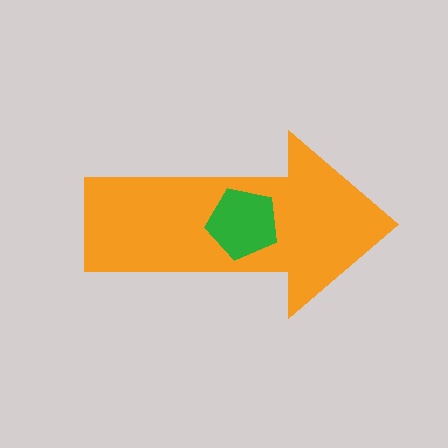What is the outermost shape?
The orange arrow.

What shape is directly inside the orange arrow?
The green pentagon.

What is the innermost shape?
The green pentagon.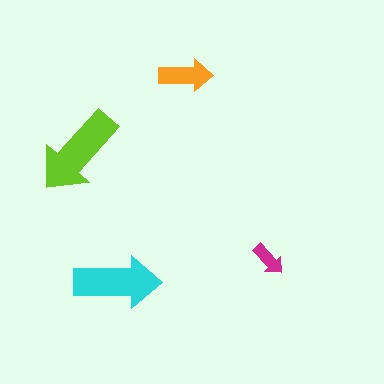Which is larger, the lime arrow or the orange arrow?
The lime one.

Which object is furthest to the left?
The lime arrow is leftmost.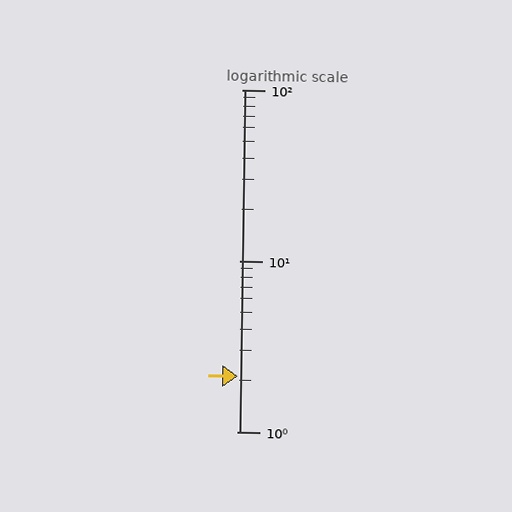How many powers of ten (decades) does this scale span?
The scale spans 2 decades, from 1 to 100.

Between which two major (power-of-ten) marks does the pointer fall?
The pointer is between 1 and 10.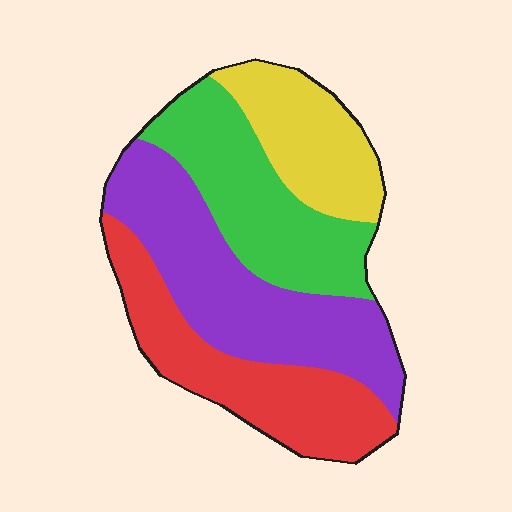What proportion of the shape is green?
Green covers about 25% of the shape.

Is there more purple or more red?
Purple.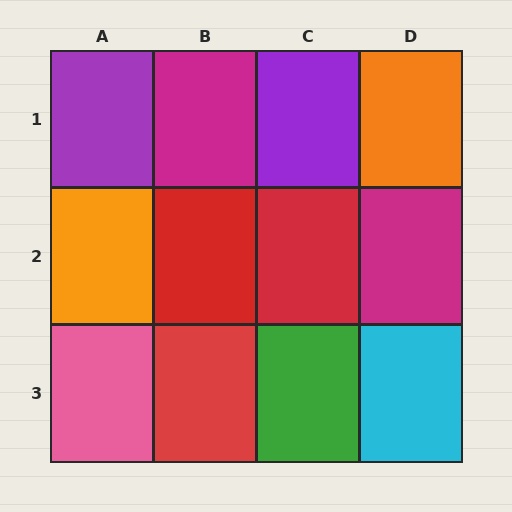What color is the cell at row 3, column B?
Red.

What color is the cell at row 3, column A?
Pink.